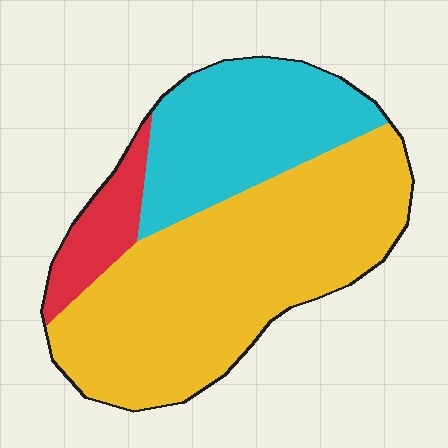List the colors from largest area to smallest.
From largest to smallest: yellow, cyan, red.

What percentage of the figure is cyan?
Cyan takes up about one third (1/3) of the figure.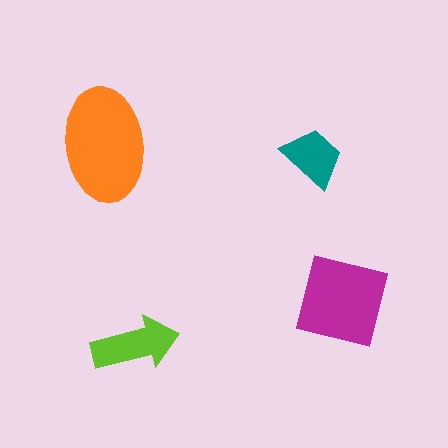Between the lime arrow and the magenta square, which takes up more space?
The magenta square.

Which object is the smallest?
The teal trapezoid.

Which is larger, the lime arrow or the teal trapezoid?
The lime arrow.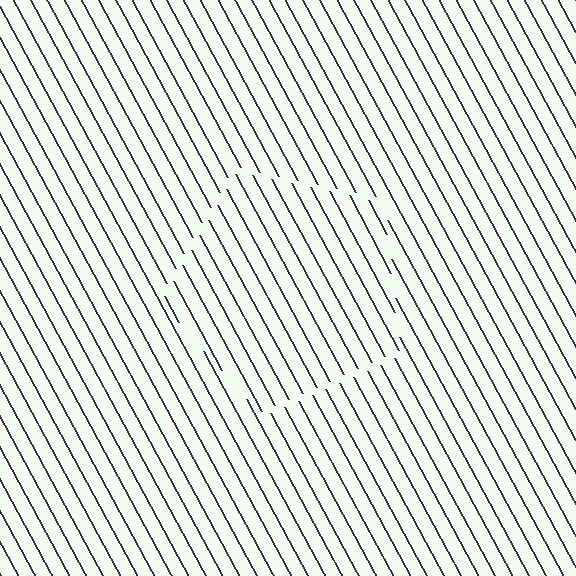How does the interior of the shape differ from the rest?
The interior of the shape contains the same grating, shifted by half a period — the contour is defined by the phase discontinuity where line-ends from the inner and outer gratings abut.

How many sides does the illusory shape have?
5 sides — the line-ends trace a pentagon.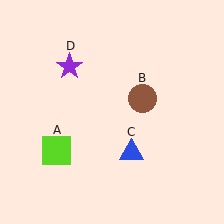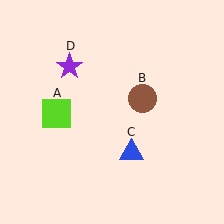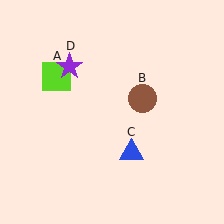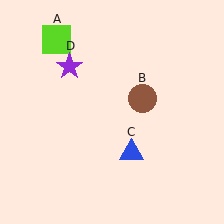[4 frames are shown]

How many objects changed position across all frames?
1 object changed position: lime square (object A).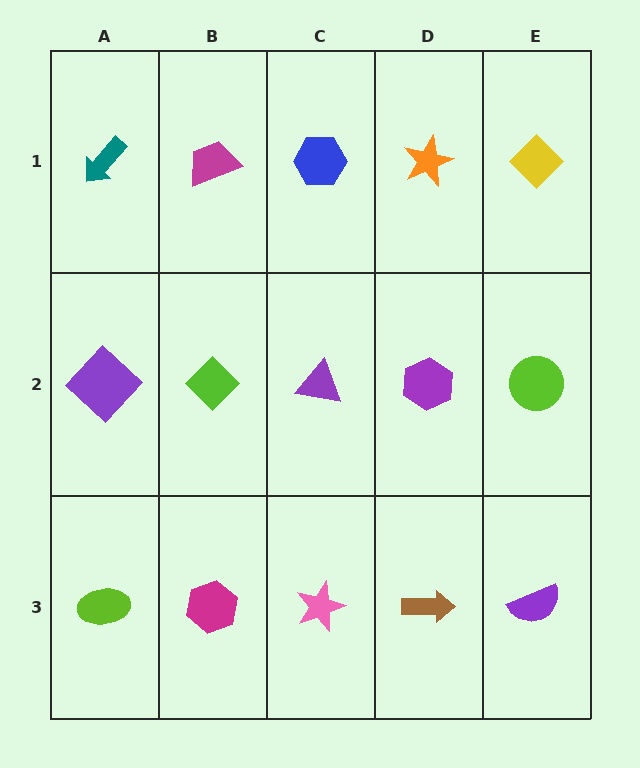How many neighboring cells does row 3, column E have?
2.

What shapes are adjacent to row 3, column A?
A purple diamond (row 2, column A), a magenta hexagon (row 3, column B).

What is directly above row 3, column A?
A purple diamond.